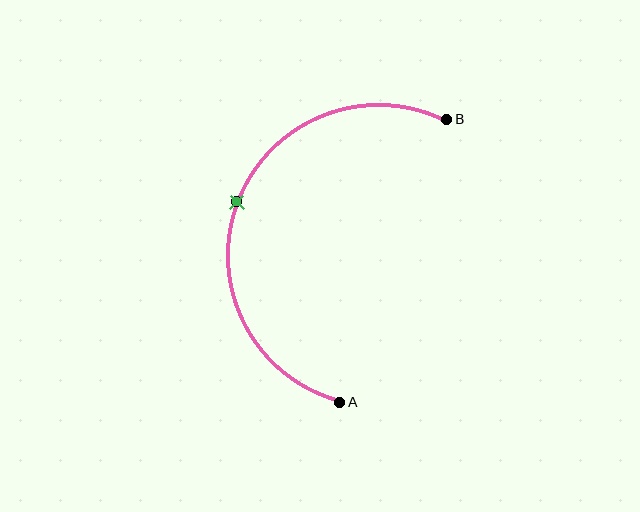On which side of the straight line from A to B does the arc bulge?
The arc bulges to the left of the straight line connecting A and B.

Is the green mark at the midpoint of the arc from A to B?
Yes. The green mark lies on the arc at equal arc-length from both A and B — it is the arc midpoint.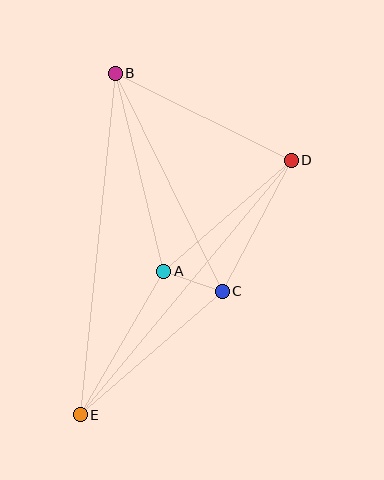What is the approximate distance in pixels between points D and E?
The distance between D and E is approximately 331 pixels.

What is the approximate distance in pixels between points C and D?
The distance between C and D is approximately 148 pixels.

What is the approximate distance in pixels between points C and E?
The distance between C and E is approximately 188 pixels.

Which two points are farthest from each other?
Points B and E are farthest from each other.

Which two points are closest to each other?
Points A and C are closest to each other.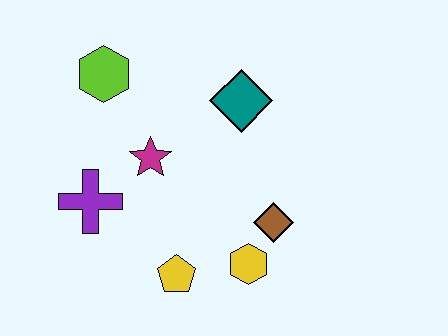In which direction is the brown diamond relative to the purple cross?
The brown diamond is to the right of the purple cross.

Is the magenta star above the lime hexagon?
No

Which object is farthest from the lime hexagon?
The yellow hexagon is farthest from the lime hexagon.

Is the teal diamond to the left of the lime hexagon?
No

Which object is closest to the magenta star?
The purple cross is closest to the magenta star.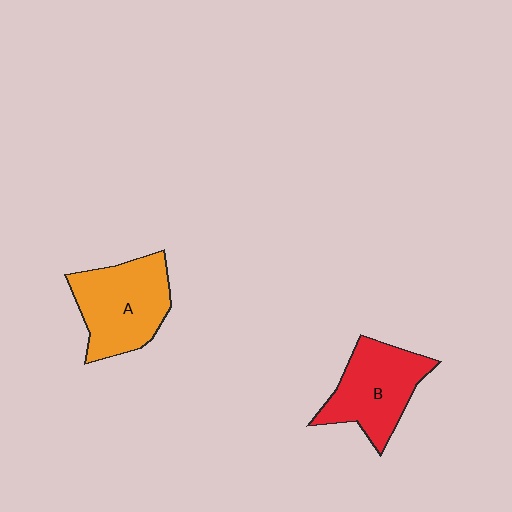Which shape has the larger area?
Shape A (orange).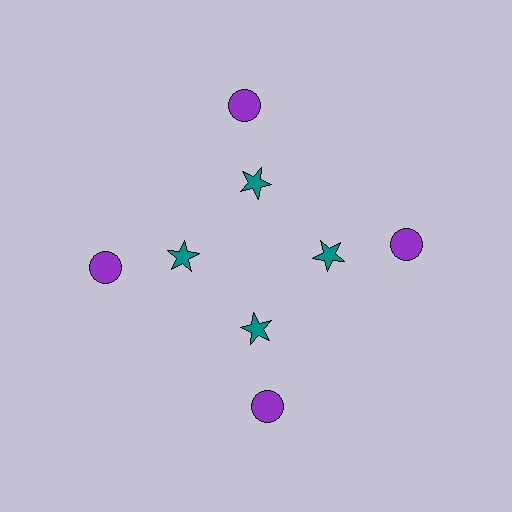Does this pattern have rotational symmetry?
Yes, this pattern has 4-fold rotational symmetry. It looks the same after rotating 90 degrees around the center.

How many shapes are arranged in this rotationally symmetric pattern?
There are 8 shapes, arranged in 4 groups of 2.